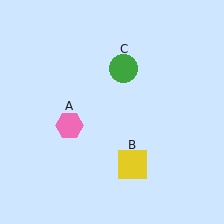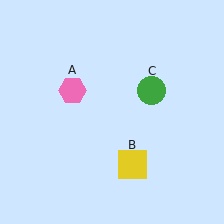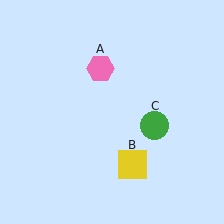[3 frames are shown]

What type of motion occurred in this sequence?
The pink hexagon (object A), green circle (object C) rotated clockwise around the center of the scene.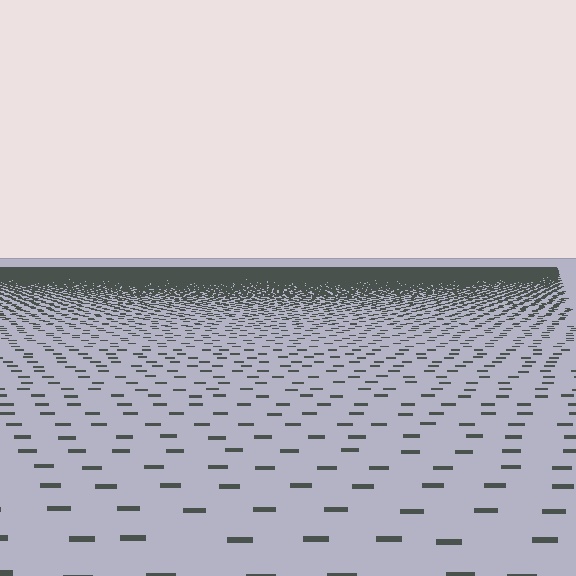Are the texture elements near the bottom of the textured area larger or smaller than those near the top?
Larger. Near the bottom, elements are closer to the viewer and appear at a bigger on-screen size.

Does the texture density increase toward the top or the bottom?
Density increases toward the top.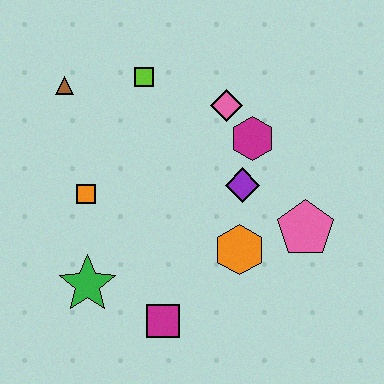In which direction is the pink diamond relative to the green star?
The pink diamond is above the green star.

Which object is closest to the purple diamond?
The magenta hexagon is closest to the purple diamond.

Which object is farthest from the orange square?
The pink pentagon is farthest from the orange square.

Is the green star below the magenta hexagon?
Yes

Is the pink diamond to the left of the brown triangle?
No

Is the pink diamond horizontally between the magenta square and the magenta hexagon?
Yes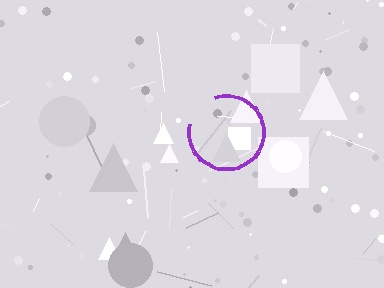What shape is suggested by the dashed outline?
The dashed outline suggests a circle.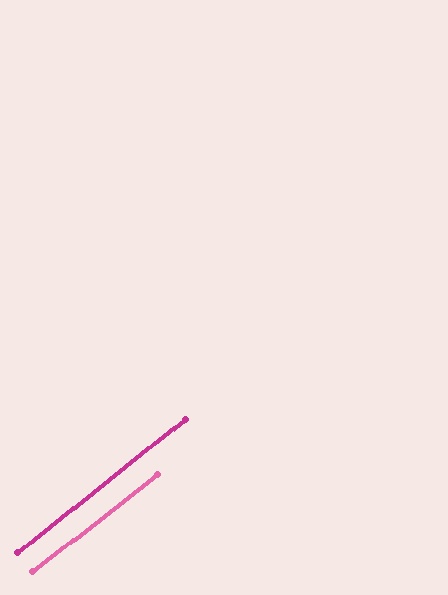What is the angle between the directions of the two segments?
Approximately 1 degree.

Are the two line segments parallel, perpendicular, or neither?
Parallel — their directions differ by only 0.9°.